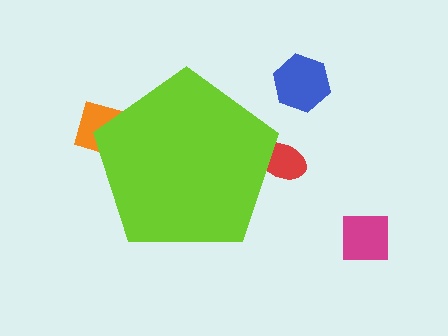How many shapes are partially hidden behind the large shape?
2 shapes are partially hidden.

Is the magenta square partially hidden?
No, the magenta square is fully visible.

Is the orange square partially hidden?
Yes, the orange square is partially hidden behind the lime pentagon.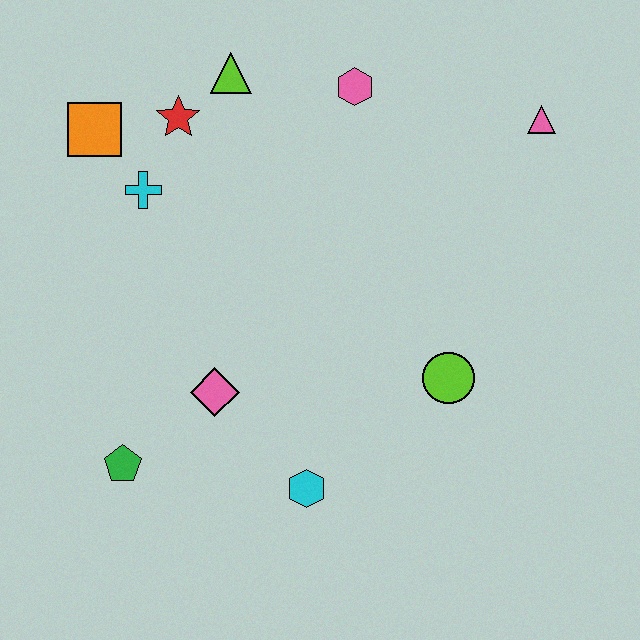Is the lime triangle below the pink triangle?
No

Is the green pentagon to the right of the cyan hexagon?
No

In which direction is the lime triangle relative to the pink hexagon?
The lime triangle is to the left of the pink hexagon.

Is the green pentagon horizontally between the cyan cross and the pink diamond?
No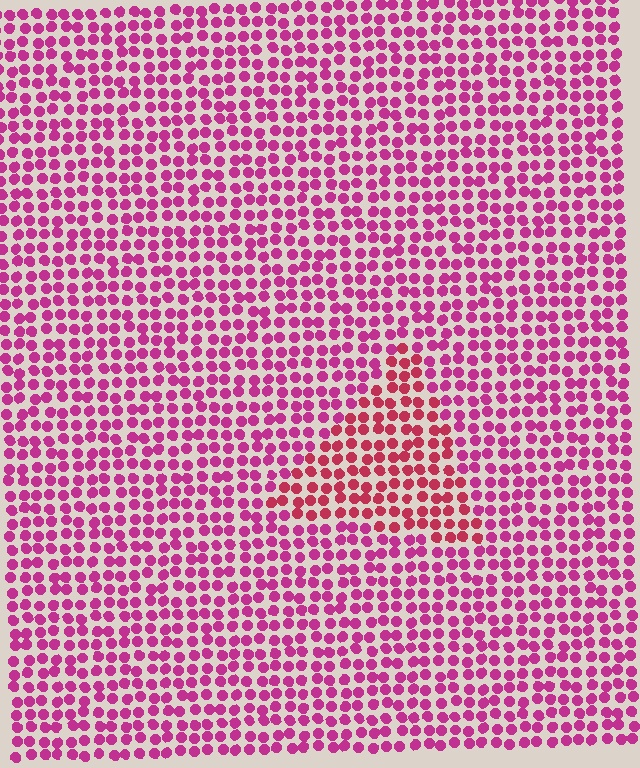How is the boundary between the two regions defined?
The boundary is defined purely by a slight shift in hue (about 26 degrees). Spacing, size, and orientation are identical on both sides.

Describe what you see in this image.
The image is filled with small magenta elements in a uniform arrangement. A triangle-shaped region is visible where the elements are tinted to a slightly different hue, forming a subtle color boundary.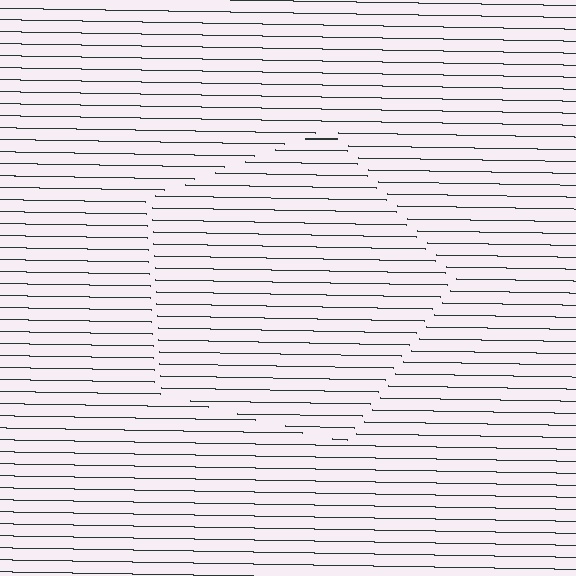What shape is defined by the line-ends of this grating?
An illusory pentagon. The interior of the shape contains the same grating, shifted by half a period — the contour is defined by the phase discontinuity where line-ends from the inner and outer gratings abut.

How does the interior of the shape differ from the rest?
The interior of the shape contains the same grating, shifted by half a period — the contour is defined by the phase discontinuity where line-ends from the inner and outer gratings abut.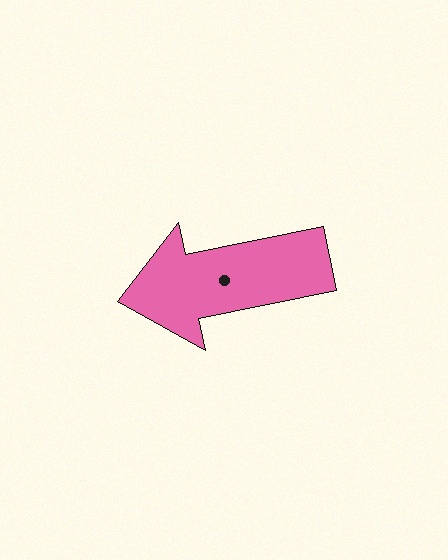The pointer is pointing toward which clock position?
Roughly 9 o'clock.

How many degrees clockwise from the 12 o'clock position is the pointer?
Approximately 258 degrees.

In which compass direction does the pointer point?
West.